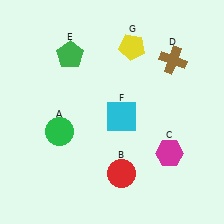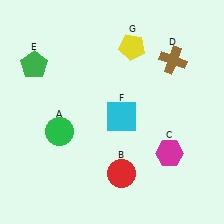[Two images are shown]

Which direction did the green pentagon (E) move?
The green pentagon (E) moved left.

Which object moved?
The green pentagon (E) moved left.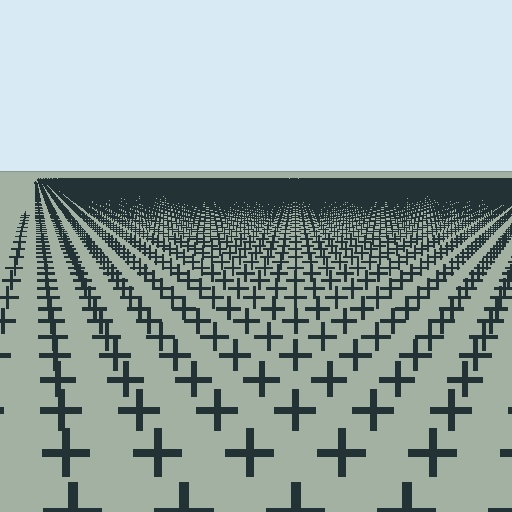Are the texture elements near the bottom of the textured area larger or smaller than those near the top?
Larger. Near the bottom, elements are closer to the viewer and appear at a bigger on-screen size.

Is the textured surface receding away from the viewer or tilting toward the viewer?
The surface is receding away from the viewer. Texture elements get smaller and denser toward the top.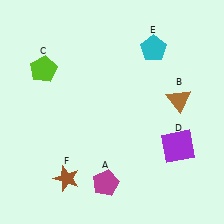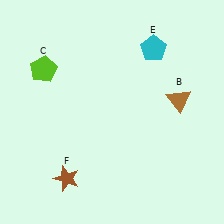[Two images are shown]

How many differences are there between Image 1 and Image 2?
There are 2 differences between the two images.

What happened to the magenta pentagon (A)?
The magenta pentagon (A) was removed in Image 2. It was in the bottom-left area of Image 1.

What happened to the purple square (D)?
The purple square (D) was removed in Image 2. It was in the bottom-right area of Image 1.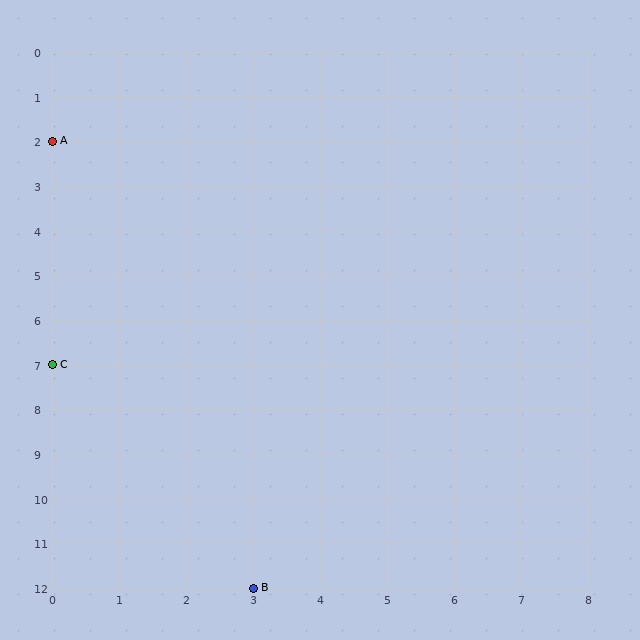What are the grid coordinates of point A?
Point A is at grid coordinates (0, 2).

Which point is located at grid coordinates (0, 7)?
Point C is at (0, 7).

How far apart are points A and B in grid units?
Points A and B are 3 columns and 10 rows apart (about 10.4 grid units diagonally).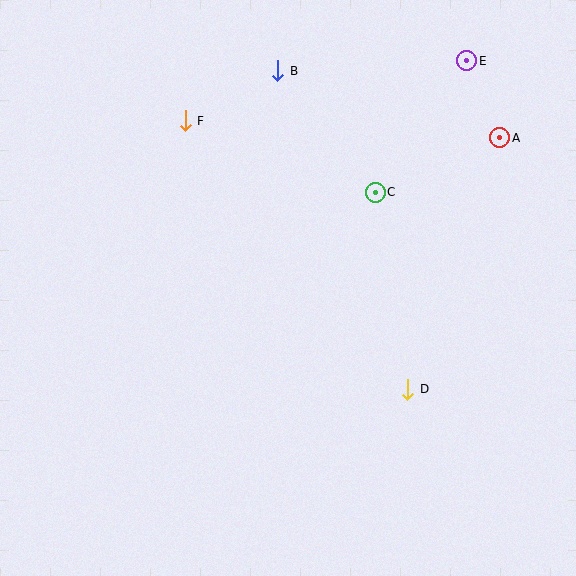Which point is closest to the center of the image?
Point C at (375, 192) is closest to the center.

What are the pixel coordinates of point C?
Point C is at (375, 192).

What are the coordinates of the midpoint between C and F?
The midpoint between C and F is at (280, 156).